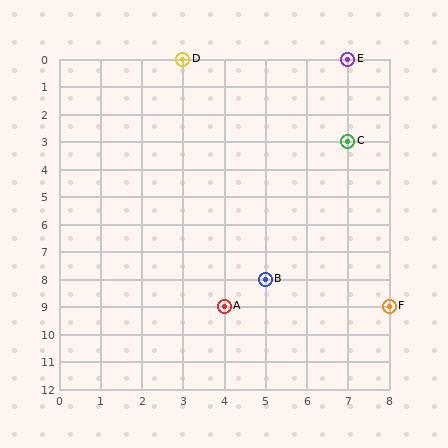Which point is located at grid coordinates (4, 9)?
Point A is at (4, 9).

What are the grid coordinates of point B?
Point B is at grid coordinates (5, 8).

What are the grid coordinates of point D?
Point D is at grid coordinates (3, 0).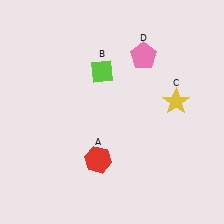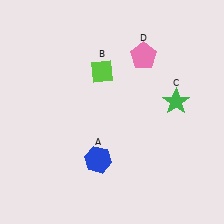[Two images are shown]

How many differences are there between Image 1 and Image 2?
There are 2 differences between the two images.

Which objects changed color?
A changed from red to blue. C changed from yellow to green.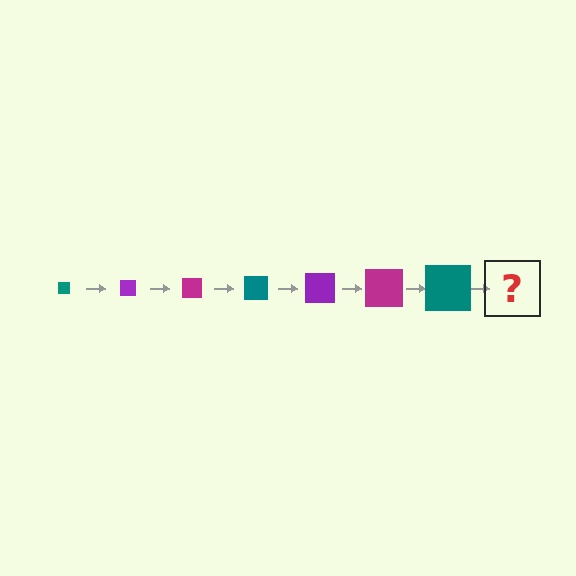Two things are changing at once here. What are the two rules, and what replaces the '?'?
The two rules are that the square grows larger each step and the color cycles through teal, purple, and magenta. The '?' should be a purple square, larger than the previous one.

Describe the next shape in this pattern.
It should be a purple square, larger than the previous one.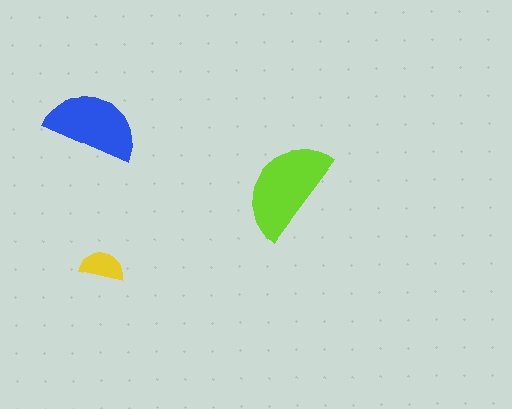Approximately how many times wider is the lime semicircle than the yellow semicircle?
About 2.5 times wider.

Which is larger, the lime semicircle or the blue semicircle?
The lime one.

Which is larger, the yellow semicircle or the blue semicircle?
The blue one.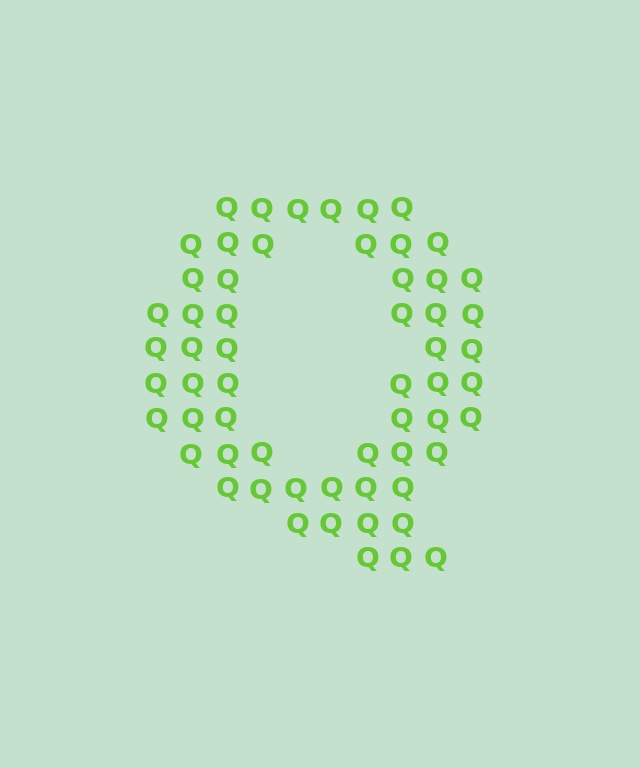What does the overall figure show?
The overall figure shows the letter Q.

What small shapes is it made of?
It is made of small letter Q's.